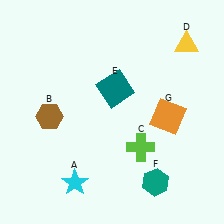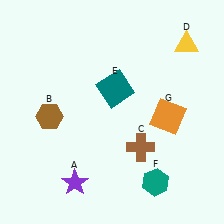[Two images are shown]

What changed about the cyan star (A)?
In Image 1, A is cyan. In Image 2, it changed to purple.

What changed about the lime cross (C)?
In Image 1, C is lime. In Image 2, it changed to brown.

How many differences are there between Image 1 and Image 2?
There are 2 differences between the two images.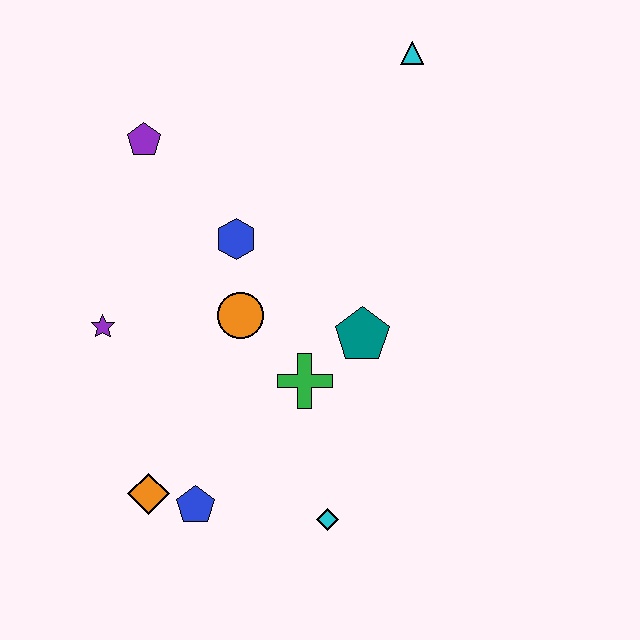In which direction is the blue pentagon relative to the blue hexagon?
The blue pentagon is below the blue hexagon.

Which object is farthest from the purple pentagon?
The cyan diamond is farthest from the purple pentagon.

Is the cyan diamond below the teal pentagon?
Yes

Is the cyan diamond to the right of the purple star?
Yes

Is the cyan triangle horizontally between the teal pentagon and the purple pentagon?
No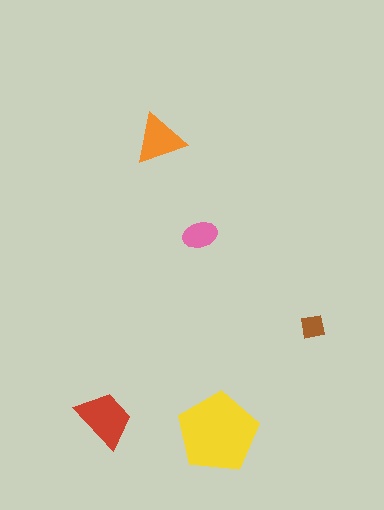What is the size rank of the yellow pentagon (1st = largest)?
1st.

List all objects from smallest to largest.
The brown square, the pink ellipse, the orange triangle, the red trapezoid, the yellow pentagon.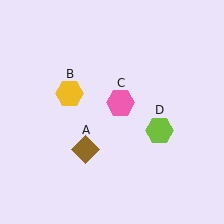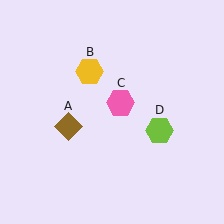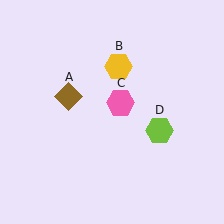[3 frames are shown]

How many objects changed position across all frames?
2 objects changed position: brown diamond (object A), yellow hexagon (object B).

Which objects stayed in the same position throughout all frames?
Pink hexagon (object C) and lime hexagon (object D) remained stationary.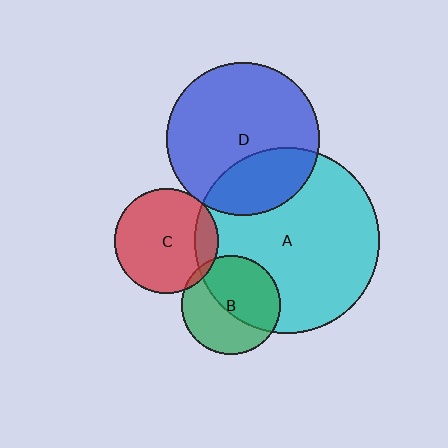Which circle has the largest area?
Circle A (cyan).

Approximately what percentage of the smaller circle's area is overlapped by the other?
Approximately 55%.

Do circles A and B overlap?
Yes.